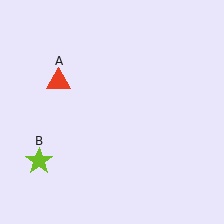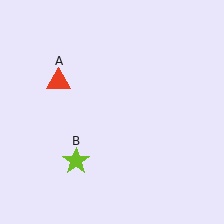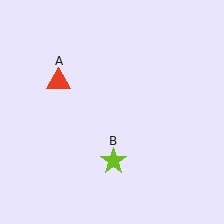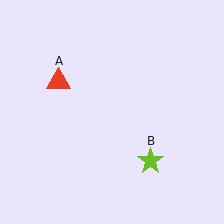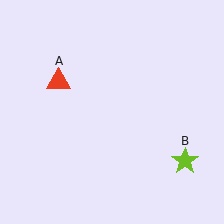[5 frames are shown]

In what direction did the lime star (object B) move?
The lime star (object B) moved right.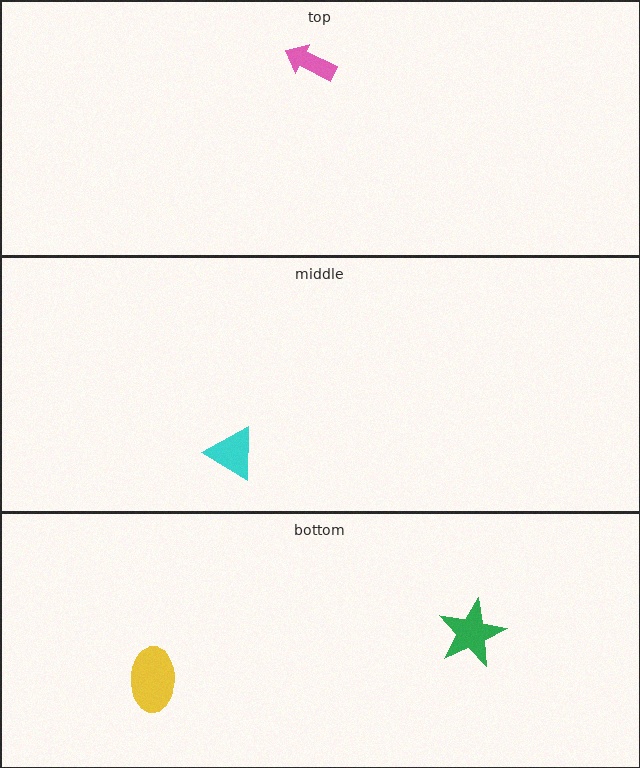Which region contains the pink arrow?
The top region.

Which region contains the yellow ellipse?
The bottom region.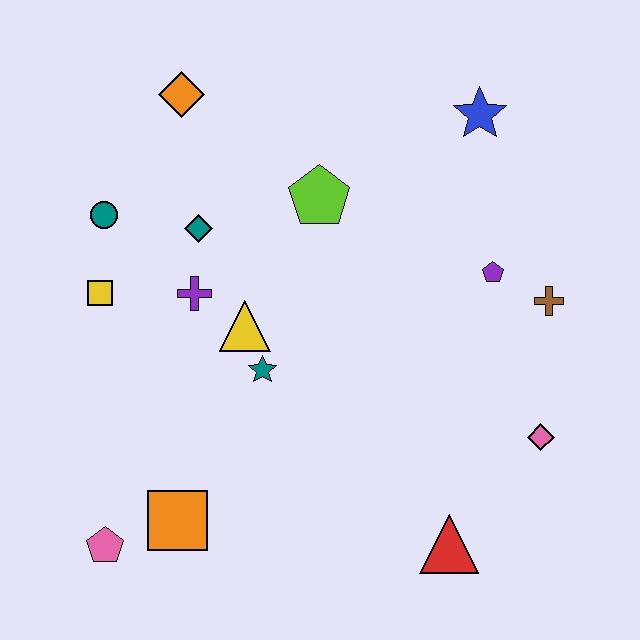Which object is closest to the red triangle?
The pink diamond is closest to the red triangle.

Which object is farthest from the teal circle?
The pink diamond is farthest from the teal circle.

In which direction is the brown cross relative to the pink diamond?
The brown cross is above the pink diamond.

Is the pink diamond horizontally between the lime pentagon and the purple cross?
No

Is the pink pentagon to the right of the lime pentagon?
No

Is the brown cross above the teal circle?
No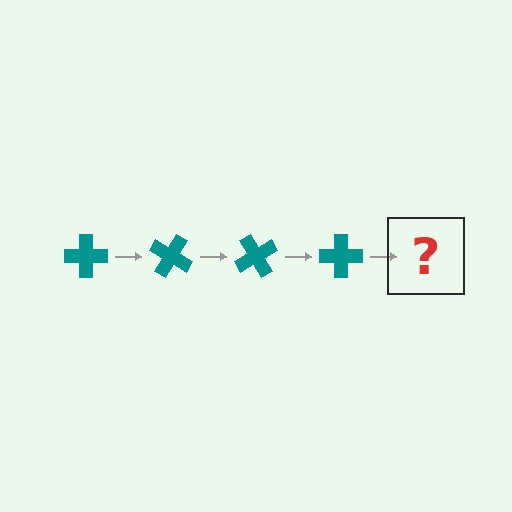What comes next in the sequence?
The next element should be a teal cross rotated 120 degrees.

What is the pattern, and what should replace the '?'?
The pattern is that the cross rotates 30 degrees each step. The '?' should be a teal cross rotated 120 degrees.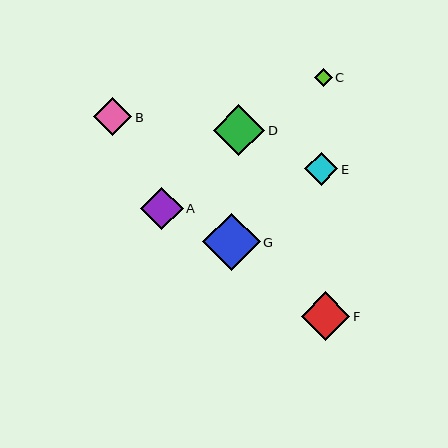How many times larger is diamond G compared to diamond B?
Diamond G is approximately 1.5 times the size of diamond B.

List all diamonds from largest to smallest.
From largest to smallest: G, D, F, A, B, E, C.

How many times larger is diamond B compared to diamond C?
Diamond B is approximately 2.2 times the size of diamond C.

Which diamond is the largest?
Diamond G is the largest with a size of approximately 58 pixels.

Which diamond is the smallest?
Diamond C is the smallest with a size of approximately 17 pixels.